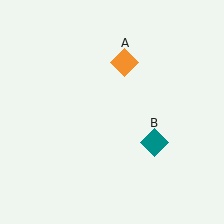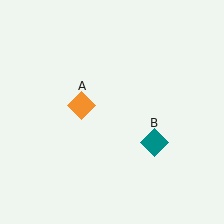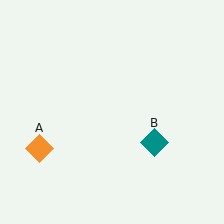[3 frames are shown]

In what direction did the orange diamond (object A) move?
The orange diamond (object A) moved down and to the left.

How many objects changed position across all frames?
1 object changed position: orange diamond (object A).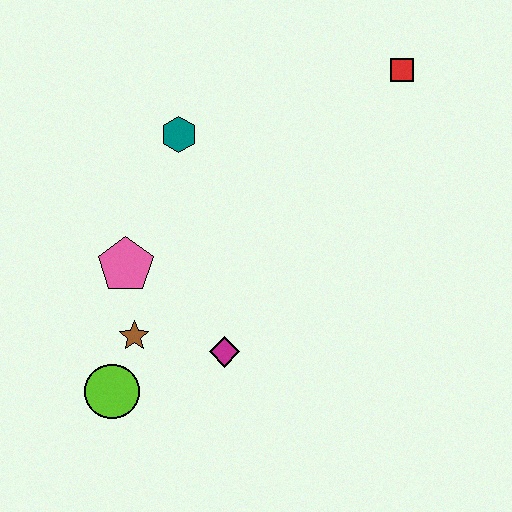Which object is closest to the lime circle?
The brown star is closest to the lime circle.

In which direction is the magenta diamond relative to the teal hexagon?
The magenta diamond is below the teal hexagon.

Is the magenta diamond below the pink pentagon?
Yes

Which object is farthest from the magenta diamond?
The red square is farthest from the magenta diamond.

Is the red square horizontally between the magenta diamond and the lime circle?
No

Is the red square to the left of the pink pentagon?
No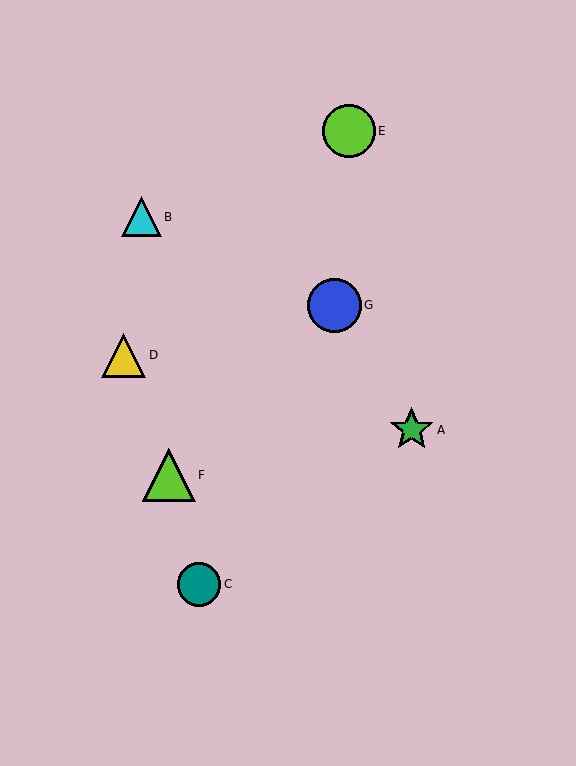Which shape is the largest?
The blue circle (labeled G) is the largest.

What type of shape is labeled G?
Shape G is a blue circle.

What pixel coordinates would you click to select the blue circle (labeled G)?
Click at (335, 305) to select the blue circle G.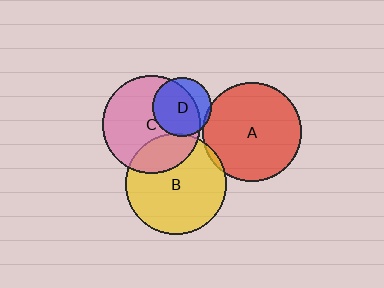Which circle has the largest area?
Circle B (yellow).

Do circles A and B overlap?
Yes.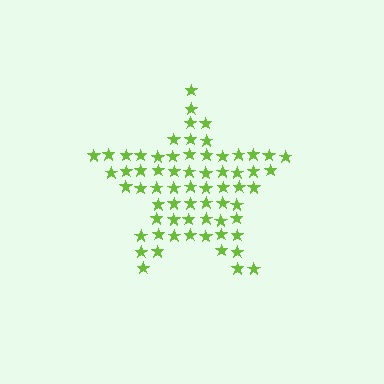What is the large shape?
The large shape is a star.